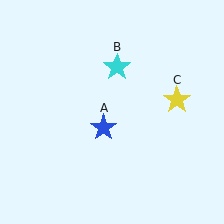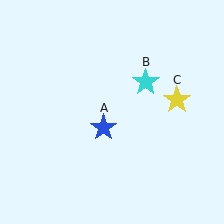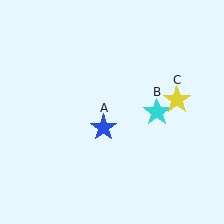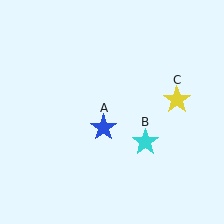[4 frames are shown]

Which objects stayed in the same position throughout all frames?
Blue star (object A) and yellow star (object C) remained stationary.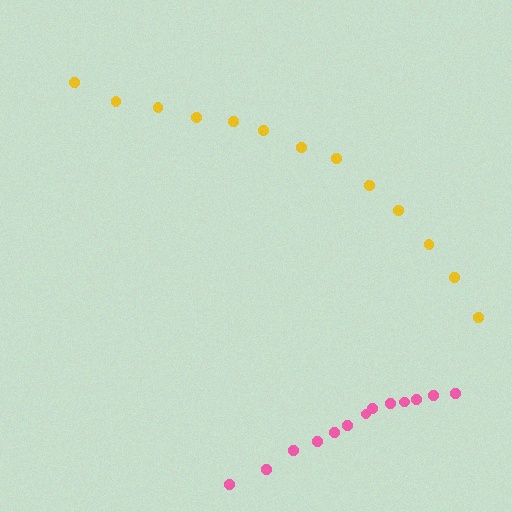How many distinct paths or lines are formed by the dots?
There are 2 distinct paths.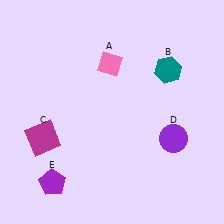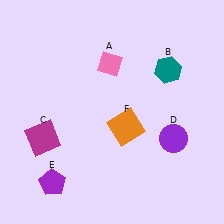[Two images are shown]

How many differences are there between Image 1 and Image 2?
There is 1 difference between the two images.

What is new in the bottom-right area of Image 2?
An orange square (F) was added in the bottom-right area of Image 2.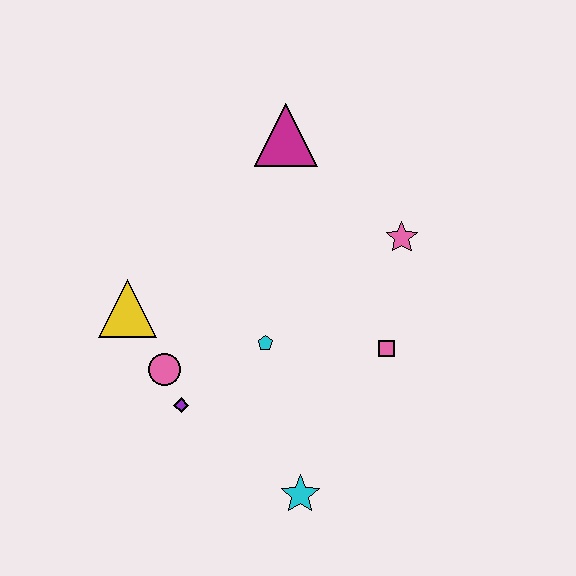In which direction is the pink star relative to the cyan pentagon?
The pink star is to the right of the cyan pentagon.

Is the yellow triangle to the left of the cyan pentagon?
Yes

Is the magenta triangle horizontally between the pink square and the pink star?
No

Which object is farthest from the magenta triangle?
The cyan star is farthest from the magenta triangle.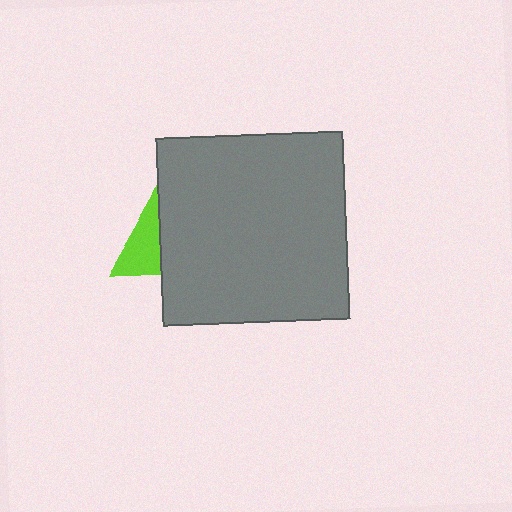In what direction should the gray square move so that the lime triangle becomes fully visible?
The gray square should move right. That is the shortest direction to clear the overlap and leave the lime triangle fully visible.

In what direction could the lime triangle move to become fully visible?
The lime triangle could move left. That would shift it out from behind the gray square entirely.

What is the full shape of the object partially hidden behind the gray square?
The partially hidden object is a lime triangle.